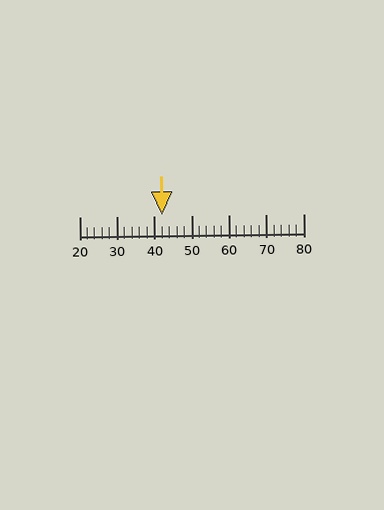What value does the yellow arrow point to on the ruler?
The yellow arrow points to approximately 42.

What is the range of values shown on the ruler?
The ruler shows values from 20 to 80.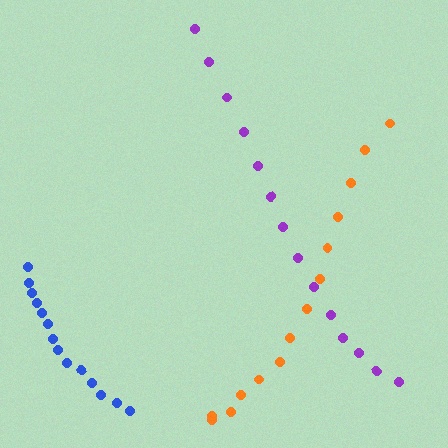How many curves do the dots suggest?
There are 3 distinct paths.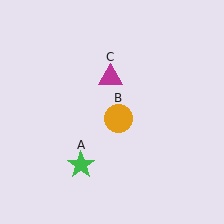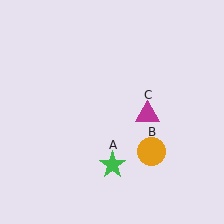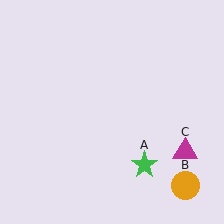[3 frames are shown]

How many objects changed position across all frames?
3 objects changed position: green star (object A), orange circle (object B), magenta triangle (object C).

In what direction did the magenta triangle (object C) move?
The magenta triangle (object C) moved down and to the right.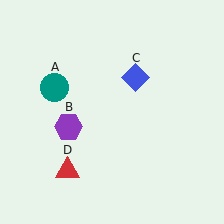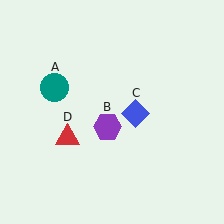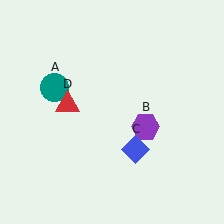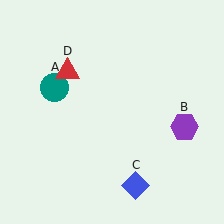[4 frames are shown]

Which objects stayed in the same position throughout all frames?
Teal circle (object A) remained stationary.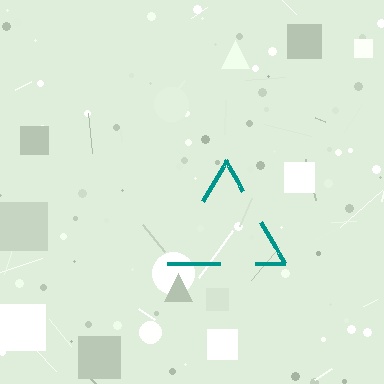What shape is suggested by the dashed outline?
The dashed outline suggests a triangle.